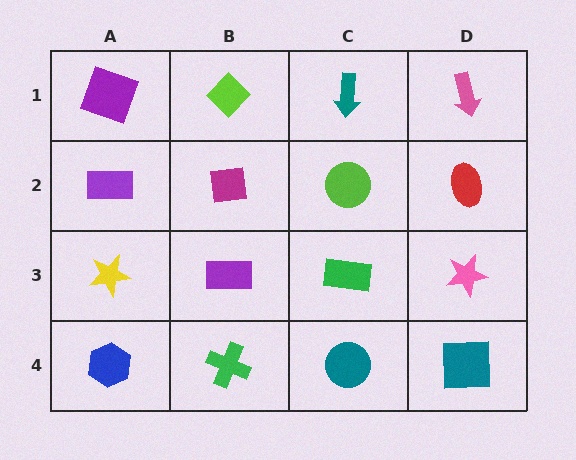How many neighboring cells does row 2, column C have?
4.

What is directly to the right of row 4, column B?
A teal circle.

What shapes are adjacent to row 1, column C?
A lime circle (row 2, column C), a lime diamond (row 1, column B), a pink arrow (row 1, column D).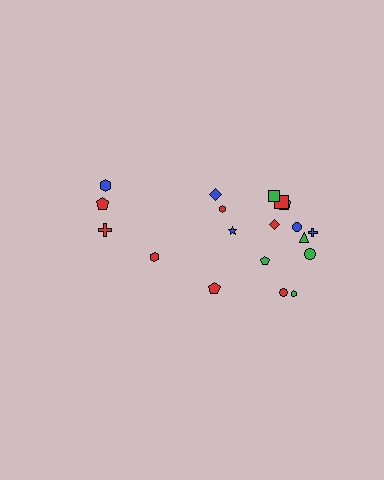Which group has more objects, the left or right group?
The right group.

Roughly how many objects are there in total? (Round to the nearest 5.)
Roughly 20 objects in total.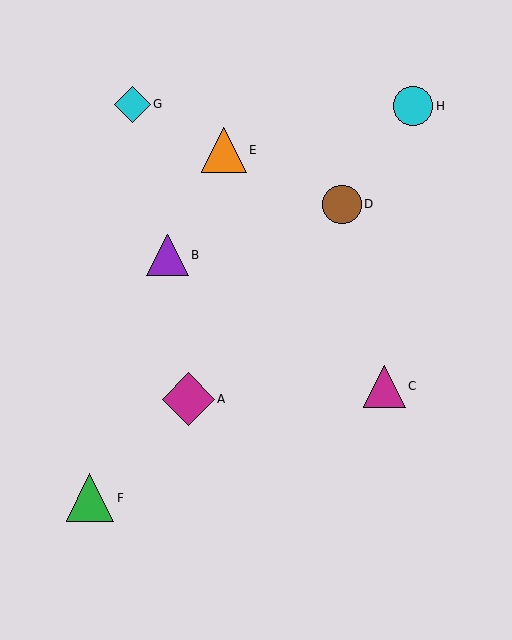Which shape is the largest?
The magenta diamond (labeled A) is the largest.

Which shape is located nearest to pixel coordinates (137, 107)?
The cyan diamond (labeled G) at (132, 104) is nearest to that location.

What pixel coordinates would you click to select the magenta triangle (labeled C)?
Click at (384, 387) to select the magenta triangle C.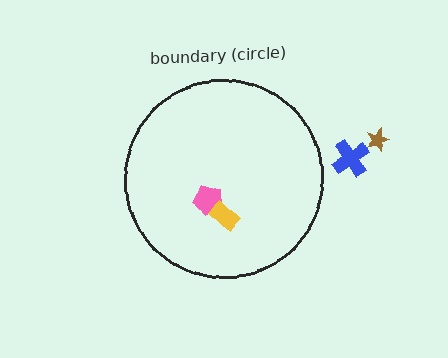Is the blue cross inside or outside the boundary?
Outside.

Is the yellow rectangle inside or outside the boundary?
Inside.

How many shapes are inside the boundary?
2 inside, 2 outside.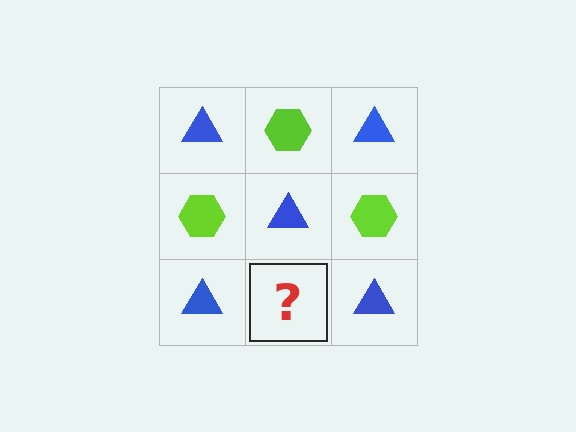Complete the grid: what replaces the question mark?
The question mark should be replaced with a lime hexagon.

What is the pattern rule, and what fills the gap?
The rule is that it alternates blue triangle and lime hexagon in a checkerboard pattern. The gap should be filled with a lime hexagon.